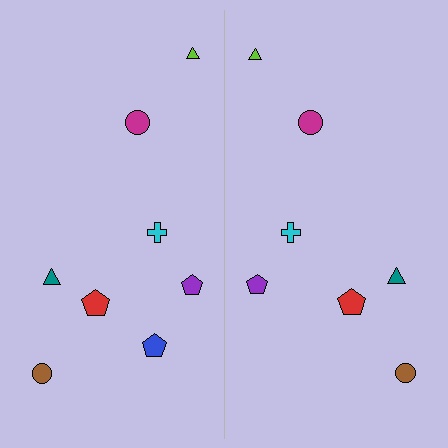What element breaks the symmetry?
A blue pentagon is missing from the right side.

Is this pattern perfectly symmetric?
No, the pattern is not perfectly symmetric. A blue pentagon is missing from the right side.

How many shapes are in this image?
There are 15 shapes in this image.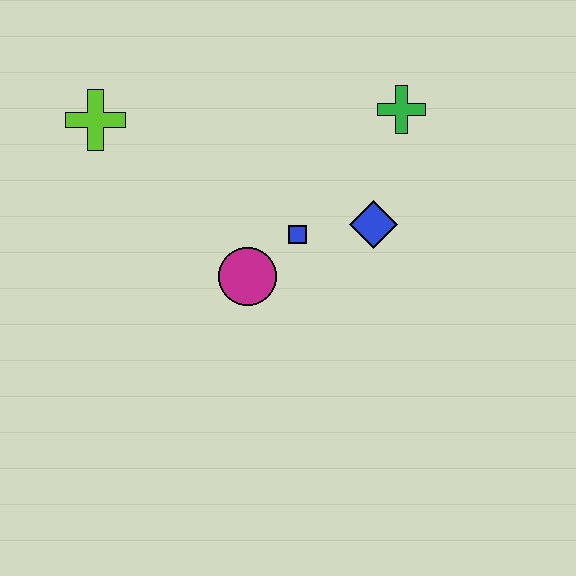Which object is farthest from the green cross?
The lime cross is farthest from the green cross.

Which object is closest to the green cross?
The blue diamond is closest to the green cross.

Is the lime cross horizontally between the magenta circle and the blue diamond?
No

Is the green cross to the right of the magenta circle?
Yes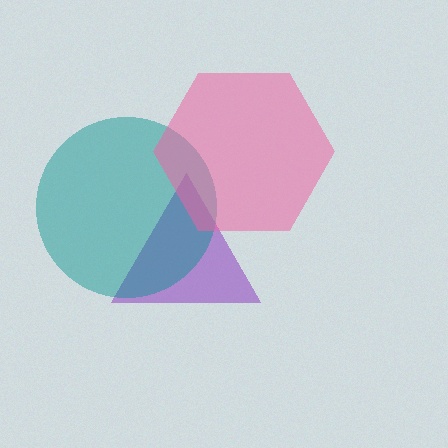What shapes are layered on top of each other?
The layered shapes are: a purple triangle, a teal circle, a pink hexagon.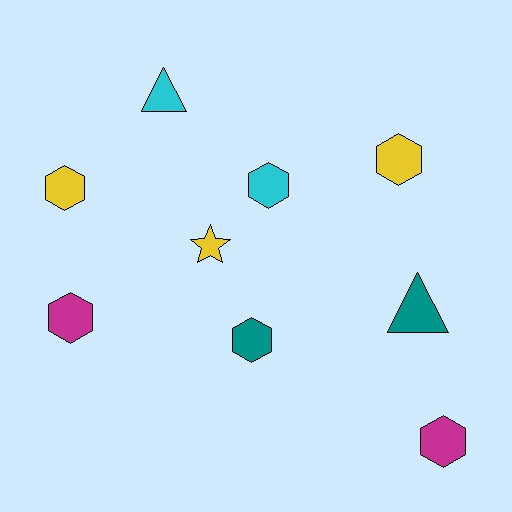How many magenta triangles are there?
There are no magenta triangles.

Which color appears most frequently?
Yellow, with 3 objects.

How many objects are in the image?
There are 9 objects.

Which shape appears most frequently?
Hexagon, with 6 objects.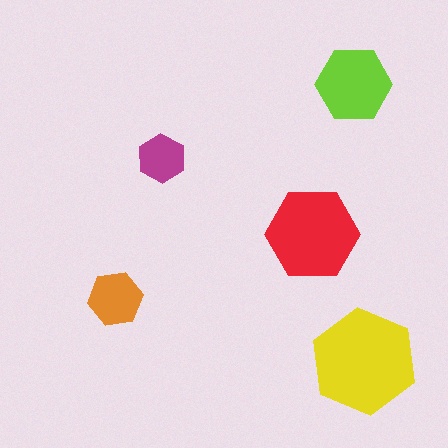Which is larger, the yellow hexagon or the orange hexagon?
The yellow one.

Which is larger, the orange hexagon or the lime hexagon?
The lime one.